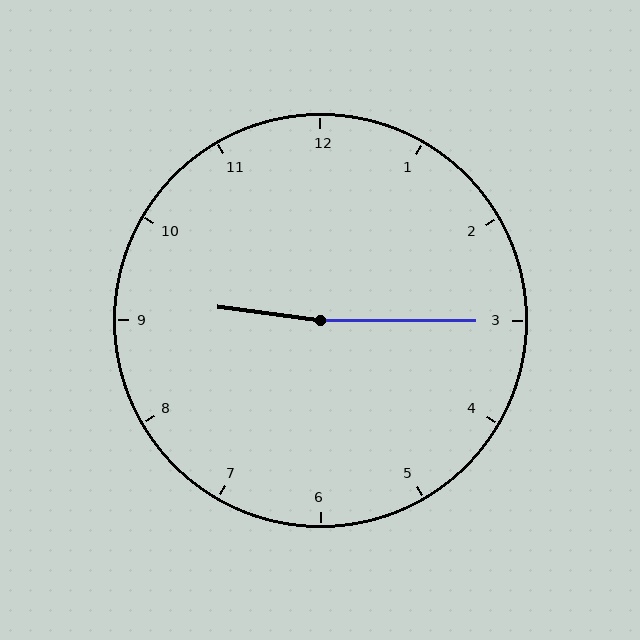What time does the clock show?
9:15.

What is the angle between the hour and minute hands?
Approximately 172 degrees.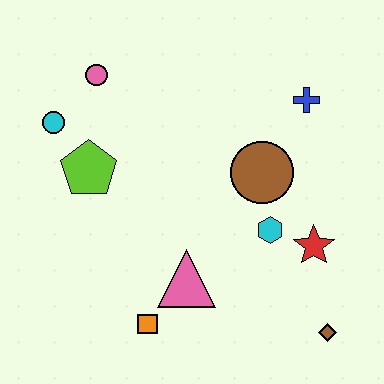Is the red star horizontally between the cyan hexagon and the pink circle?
No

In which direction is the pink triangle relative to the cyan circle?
The pink triangle is below the cyan circle.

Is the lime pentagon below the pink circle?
Yes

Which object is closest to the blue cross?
The brown circle is closest to the blue cross.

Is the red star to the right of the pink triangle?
Yes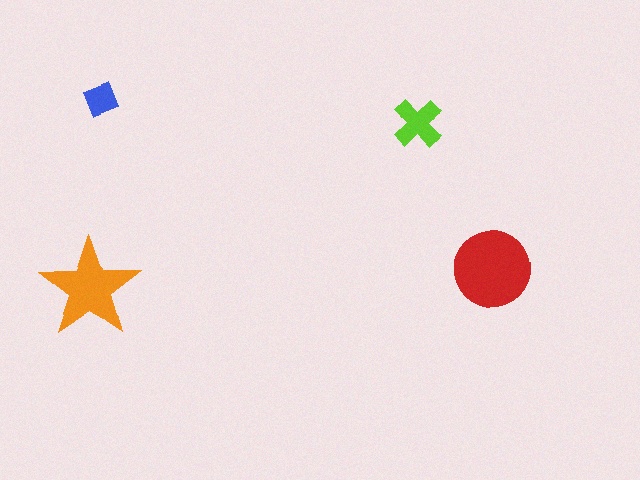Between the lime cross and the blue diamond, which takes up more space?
The lime cross.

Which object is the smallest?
The blue diamond.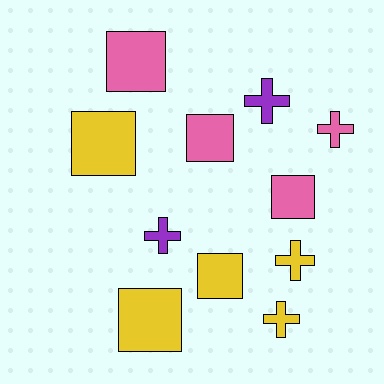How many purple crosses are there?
There are 2 purple crosses.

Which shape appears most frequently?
Square, with 6 objects.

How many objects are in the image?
There are 11 objects.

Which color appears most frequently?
Yellow, with 5 objects.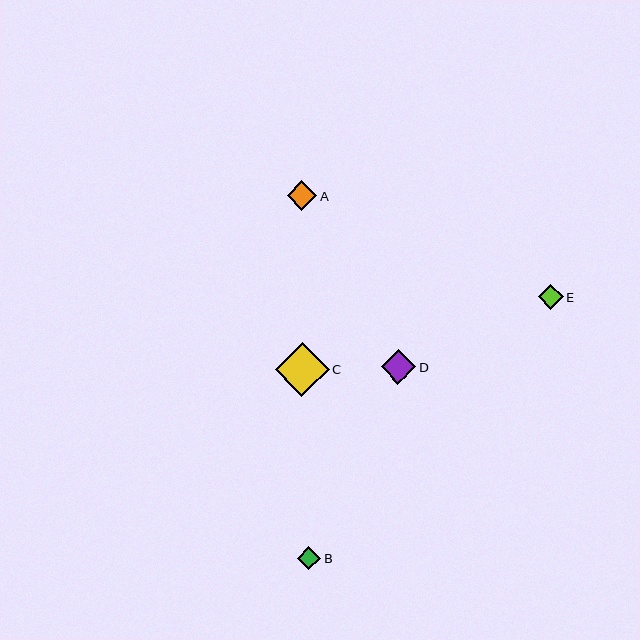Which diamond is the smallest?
Diamond B is the smallest with a size of approximately 24 pixels.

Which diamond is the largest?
Diamond C is the largest with a size of approximately 54 pixels.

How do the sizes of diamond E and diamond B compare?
Diamond E and diamond B are approximately the same size.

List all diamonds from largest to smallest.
From largest to smallest: C, D, A, E, B.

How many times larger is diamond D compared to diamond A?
Diamond D is approximately 1.2 times the size of diamond A.